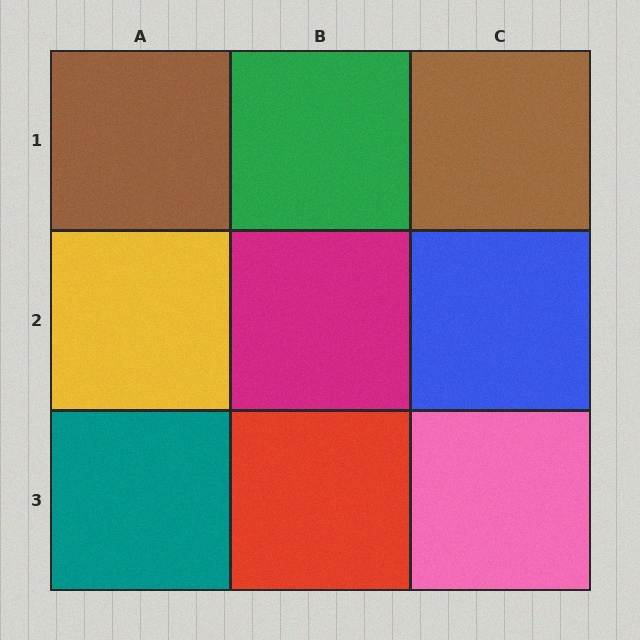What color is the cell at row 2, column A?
Yellow.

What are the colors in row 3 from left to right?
Teal, red, pink.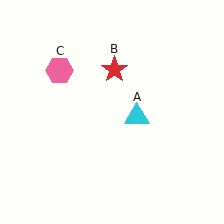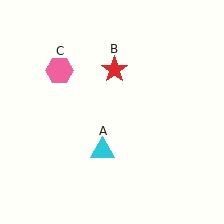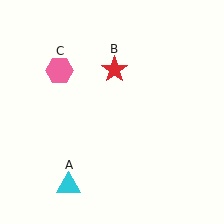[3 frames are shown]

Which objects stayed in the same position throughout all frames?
Red star (object B) and pink hexagon (object C) remained stationary.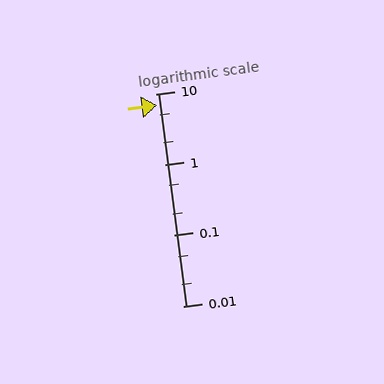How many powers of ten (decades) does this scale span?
The scale spans 3 decades, from 0.01 to 10.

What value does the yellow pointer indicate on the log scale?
The pointer indicates approximately 7.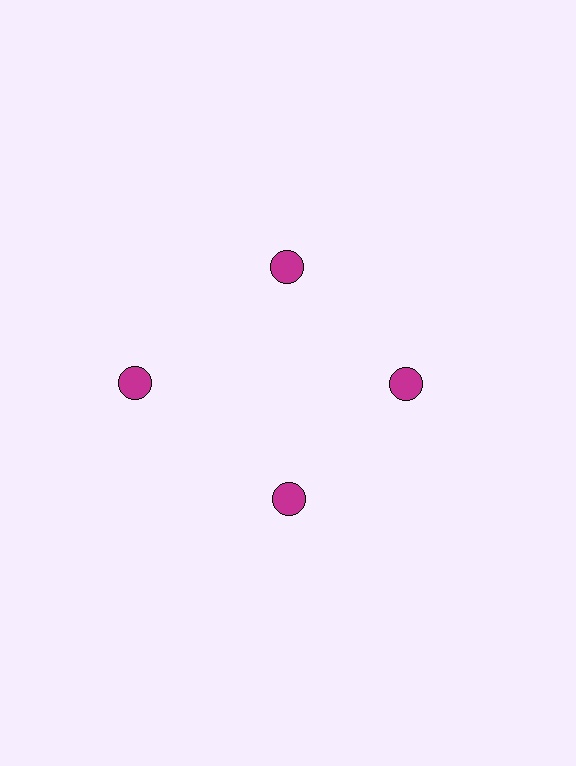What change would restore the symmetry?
The symmetry would be restored by moving it inward, back onto the ring so that all 4 circles sit at equal angles and equal distance from the center.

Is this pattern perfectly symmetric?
No. The 4 magenta circles are arranged in a ring, but one element near the 9 o'clock position is pushed outward from the center, breaking the 4-fold rotational symmetry.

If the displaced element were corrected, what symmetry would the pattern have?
It would have 4-fold rotational symmetry — the pattern would map onto itself every 90 degrees.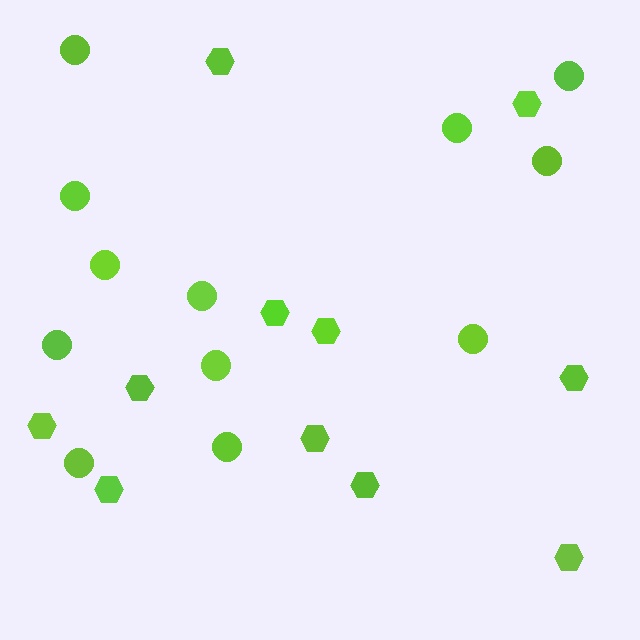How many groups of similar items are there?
There are 2 groups: one group of circles (12) and one group of hexagons (11).